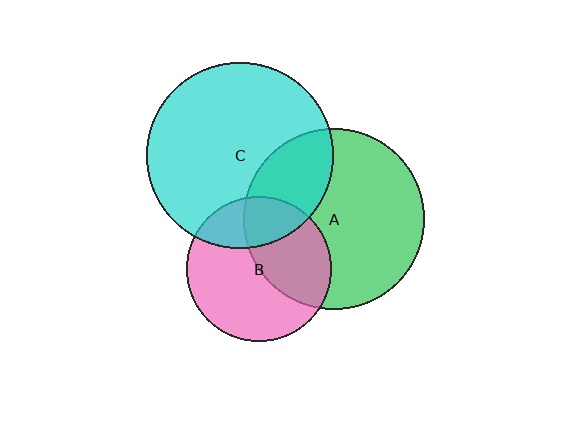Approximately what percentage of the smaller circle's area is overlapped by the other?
Approximately 30%.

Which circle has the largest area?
Circle C (cyan).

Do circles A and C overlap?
Yes.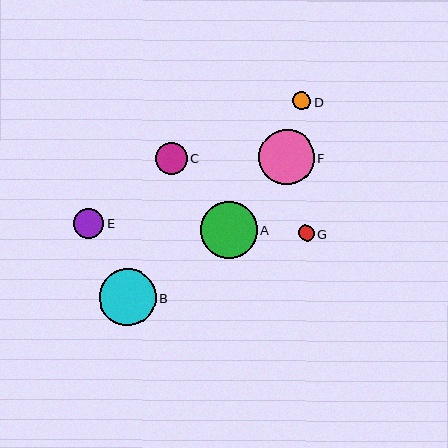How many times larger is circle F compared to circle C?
Circle F is approximately 1.8 times the size of circle C.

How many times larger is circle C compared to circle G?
Circle C is approximately 1.9 times the size of circle G.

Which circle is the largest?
Circle B is the largest with a size of approximately 57 pixels.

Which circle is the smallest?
Circle G is the smallest with a size of approximately 16 pixels.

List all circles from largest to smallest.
From largest to smallest: B, A, F, C, E, D, G.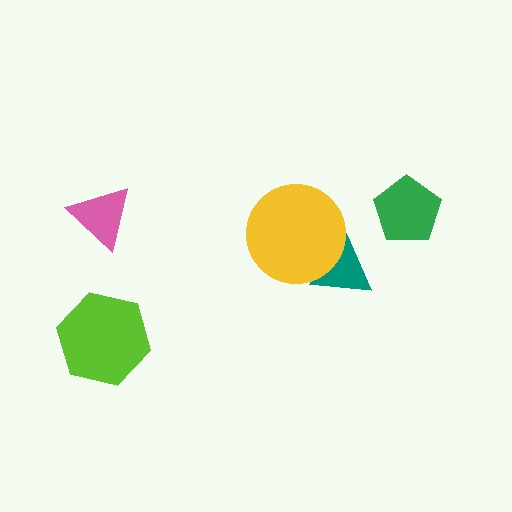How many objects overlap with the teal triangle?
1 object overlaps with the teal triangle.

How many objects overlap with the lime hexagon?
0 objects overlap with the lime hexagon.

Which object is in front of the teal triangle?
The yellow circle is in front of the teal triangle.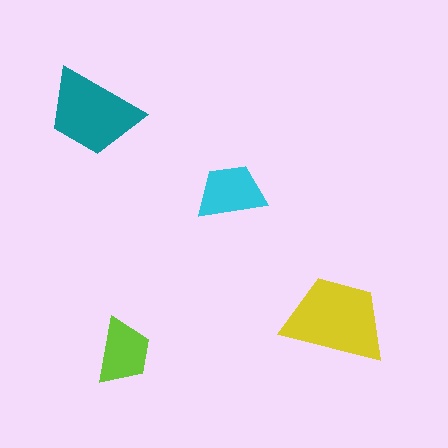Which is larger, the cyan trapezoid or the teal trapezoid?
The teal one.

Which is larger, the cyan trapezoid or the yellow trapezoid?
The yellow one.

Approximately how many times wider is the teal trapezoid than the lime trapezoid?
About 1.5 times wider.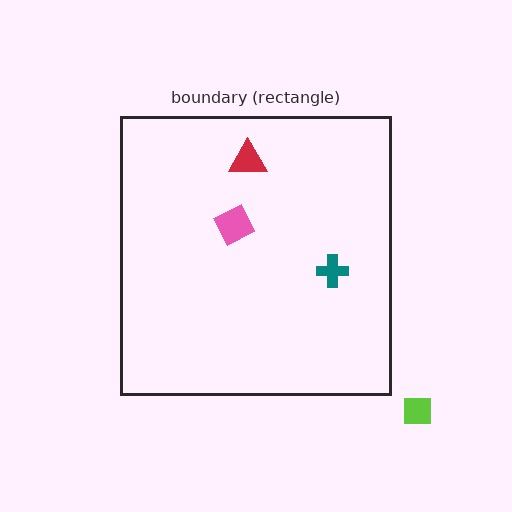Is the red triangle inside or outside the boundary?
Inside.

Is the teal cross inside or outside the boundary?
Inside.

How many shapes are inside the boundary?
3 inside, 1 outside.